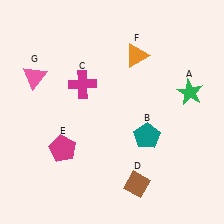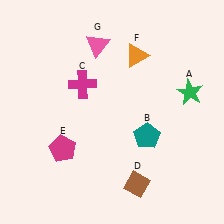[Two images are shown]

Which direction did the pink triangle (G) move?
The pink triangle (G) moved right.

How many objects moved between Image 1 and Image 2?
1 object moved between the two images.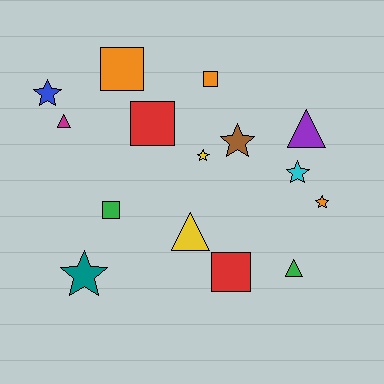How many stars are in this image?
There are 6 stars.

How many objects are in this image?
There are 15 objects.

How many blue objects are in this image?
There is 1 blue object.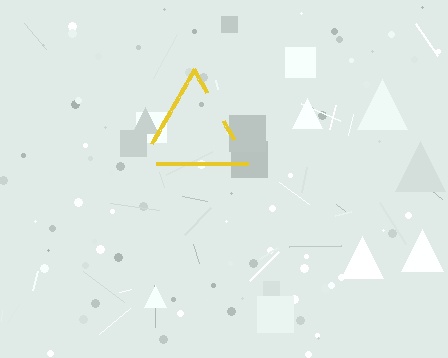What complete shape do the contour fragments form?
The contour fragments form a triangle.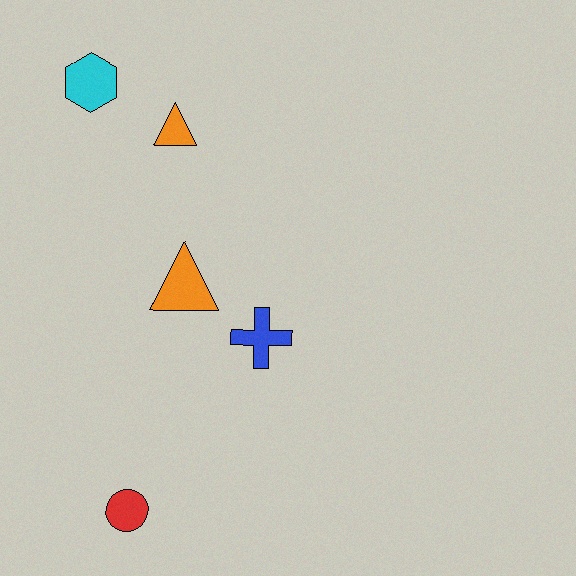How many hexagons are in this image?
There is 1 hexagon.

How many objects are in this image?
There are 5 objects.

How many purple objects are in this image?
There are no purple objects.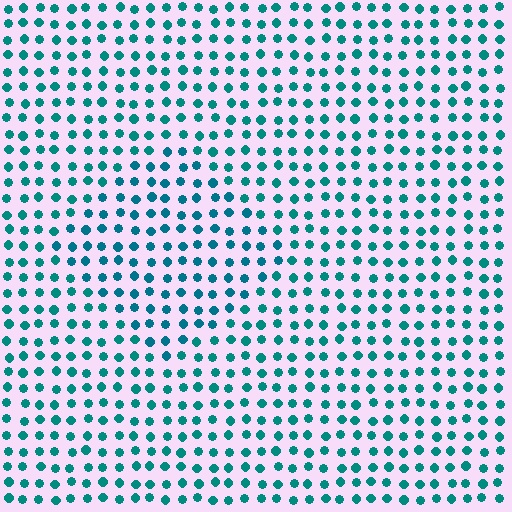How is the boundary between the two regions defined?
The boundary is defined purely by a slight shift in hue (about 15 degrees). Spacing, size, and orientation are identical on both sides.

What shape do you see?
I see a diamond.